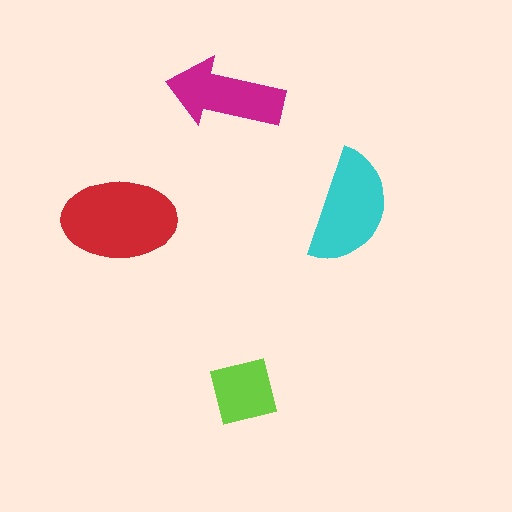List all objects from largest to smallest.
The red ellipse, the cyan semicircle, the magenta arrow, the lime square.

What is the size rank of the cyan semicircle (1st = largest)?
2nd.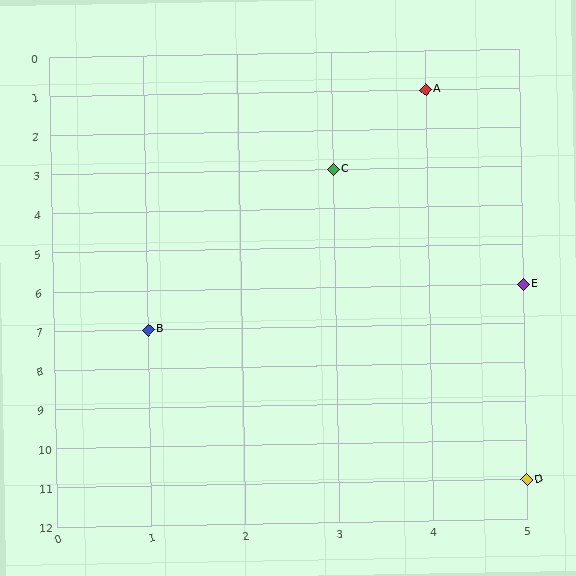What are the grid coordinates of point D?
Point D is at grid coordinates (5, 11).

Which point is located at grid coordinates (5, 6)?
Point E is at (5, 6).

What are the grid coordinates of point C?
Point C is at grid coordinates (3, 3).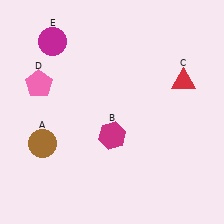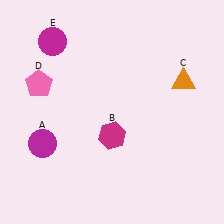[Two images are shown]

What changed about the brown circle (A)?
In Image 1, A is brown. In Image 2, it changed to magenta.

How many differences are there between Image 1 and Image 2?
There are 2 differences between the two images.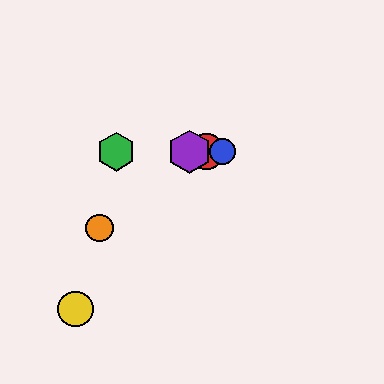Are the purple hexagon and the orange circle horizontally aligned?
No, the purple hexagon is at y≈152 and the orange circle is at y≈228.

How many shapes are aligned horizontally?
4 shapes (the red circle, the blue circle, the green hexagon, the purple hexagon) are aligned horizontally.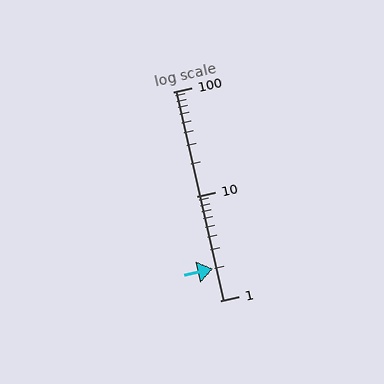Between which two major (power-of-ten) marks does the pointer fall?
The pointer is between 1 and 10.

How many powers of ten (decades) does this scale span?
The scale spans 2 decades, from 1 to 100.